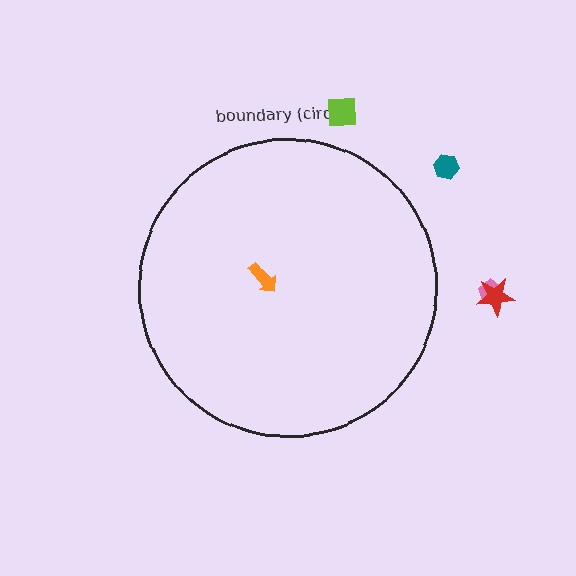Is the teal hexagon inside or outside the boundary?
Outside.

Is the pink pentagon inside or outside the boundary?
Outside.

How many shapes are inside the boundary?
1 inside, 4 outside.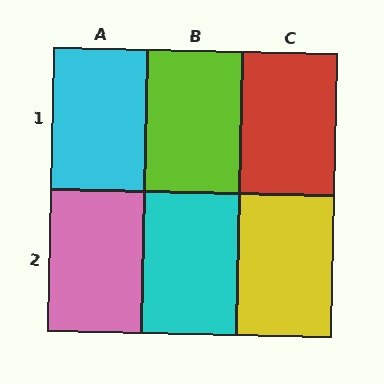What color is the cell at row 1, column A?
Cyan.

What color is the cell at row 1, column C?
Red.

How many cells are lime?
1 cell is lime.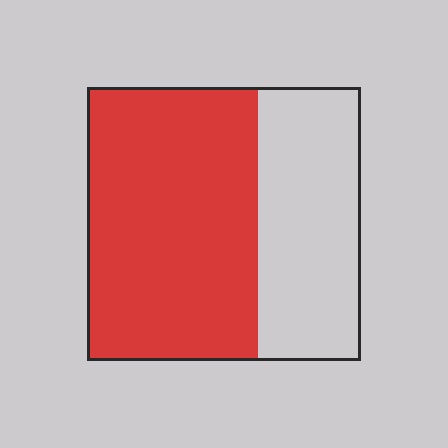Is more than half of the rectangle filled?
Yes.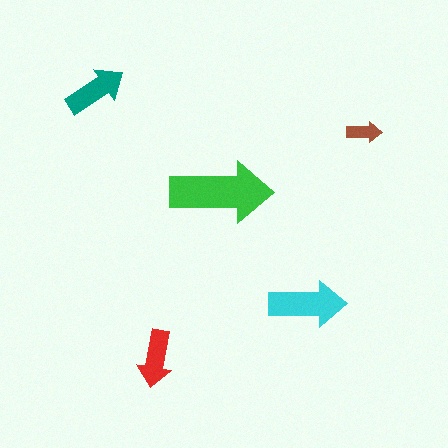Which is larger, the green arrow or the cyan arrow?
The green one.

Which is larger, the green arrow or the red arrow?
The green one.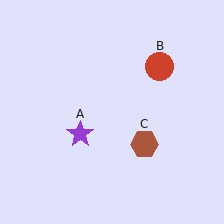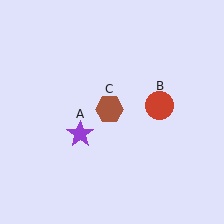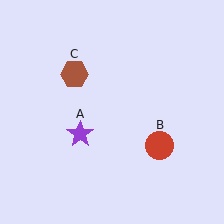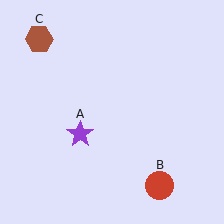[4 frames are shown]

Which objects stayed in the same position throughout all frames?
Purple star (object A) remained stationary.